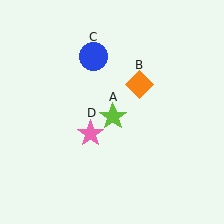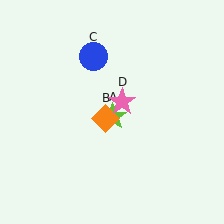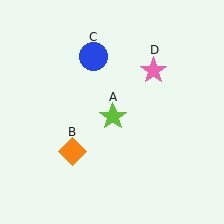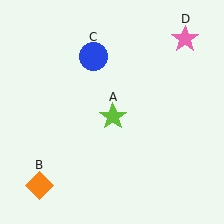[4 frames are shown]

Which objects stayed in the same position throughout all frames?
Lime star (object A) and blue circle (object C) remained stationary.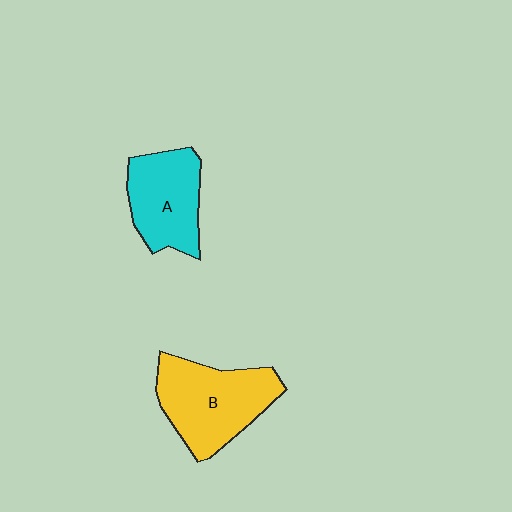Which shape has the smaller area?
Shape A (cyan).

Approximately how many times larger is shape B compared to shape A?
Approximately 1.3 times.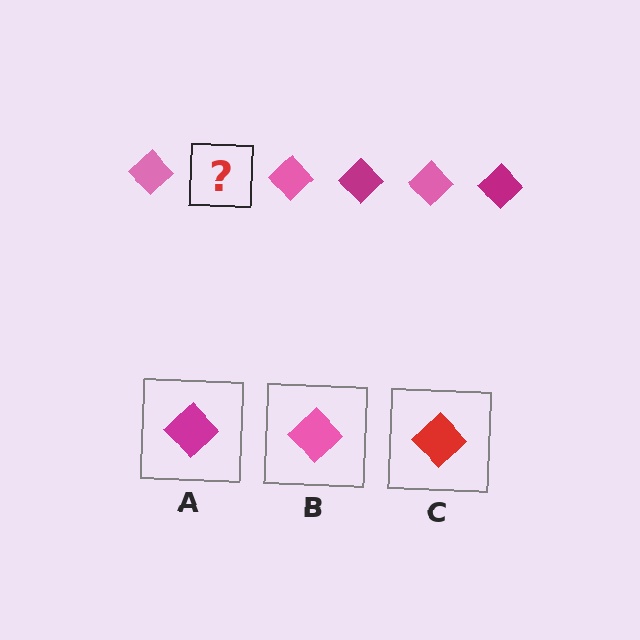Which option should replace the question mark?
Option A.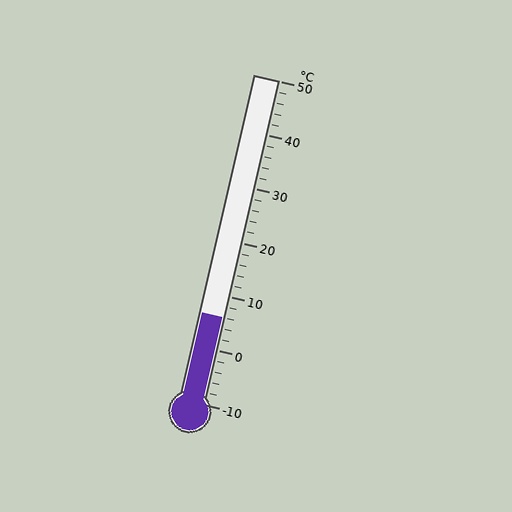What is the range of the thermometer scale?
The thermometer scale ranges from -10°C to 50°C.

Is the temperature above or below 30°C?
The temperature is below 30°C.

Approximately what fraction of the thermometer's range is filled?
The thermometer is filled to approximately 25% of its range.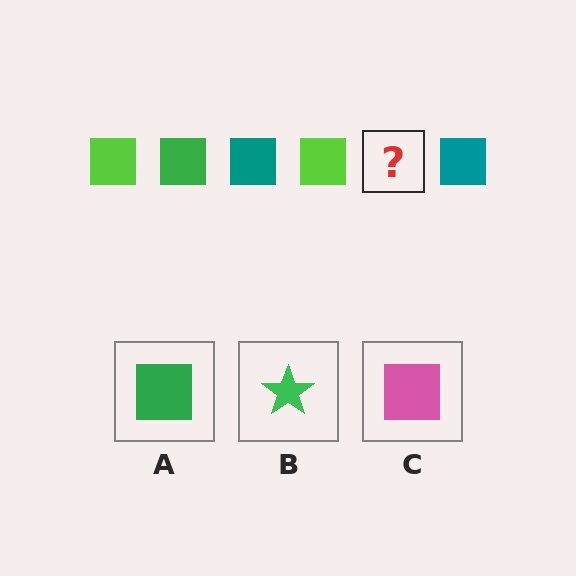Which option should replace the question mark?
Option A.